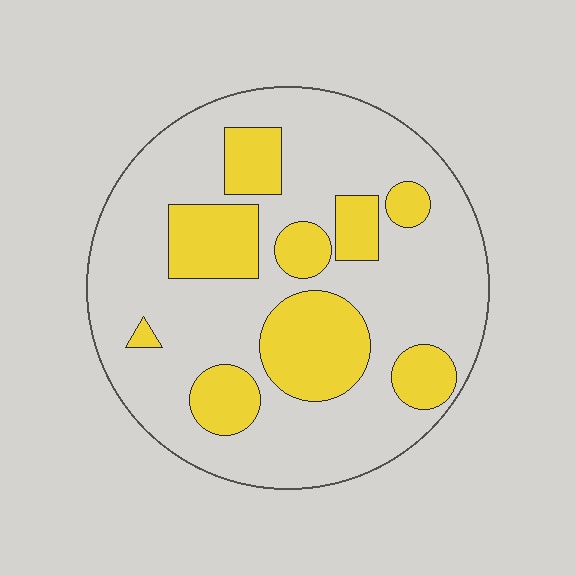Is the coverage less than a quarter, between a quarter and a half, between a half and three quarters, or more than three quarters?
Between a quarter and a half.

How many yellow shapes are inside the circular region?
9.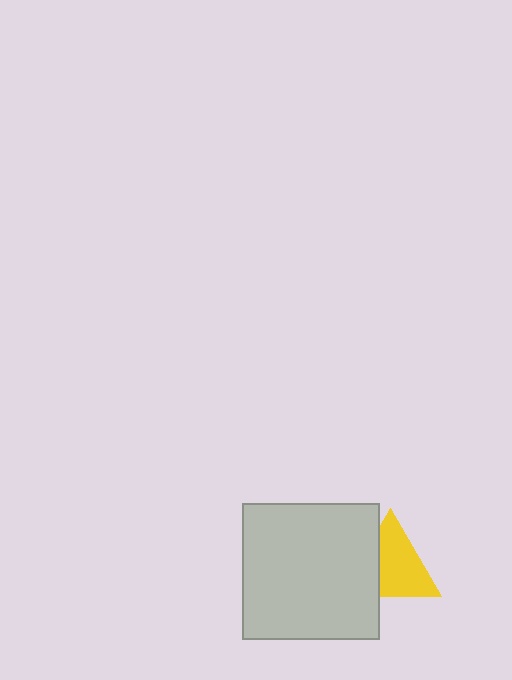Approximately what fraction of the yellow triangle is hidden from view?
Roughly 31% of the yellow triangle is hidden behind the light gray square.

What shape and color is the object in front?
The object in front is a light gray square.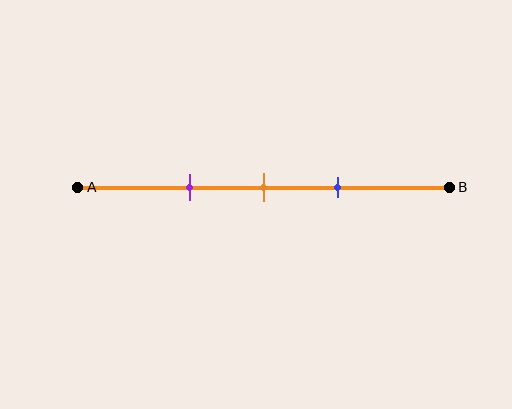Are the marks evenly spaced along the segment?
Yes, the marks are approximately evenly spaced.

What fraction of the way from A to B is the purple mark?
The purple mark is approximately 30% (0.3) of the way from A to B.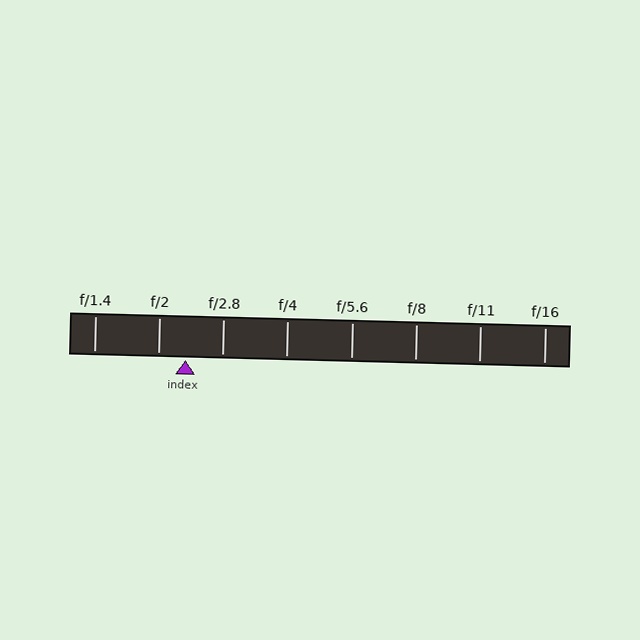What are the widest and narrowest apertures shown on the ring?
The widest aperture shown is f/1.4 and the narrowest is f/16.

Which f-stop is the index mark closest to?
The index mark is closest to f/2.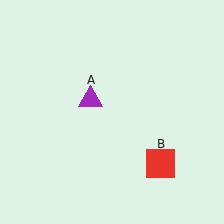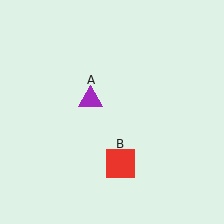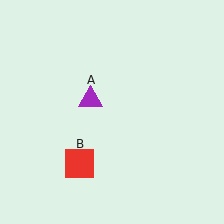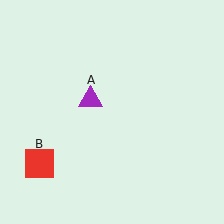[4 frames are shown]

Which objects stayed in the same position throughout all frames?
Purple triangle (object A) remained stationary.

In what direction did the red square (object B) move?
The red square (object B) moved left.